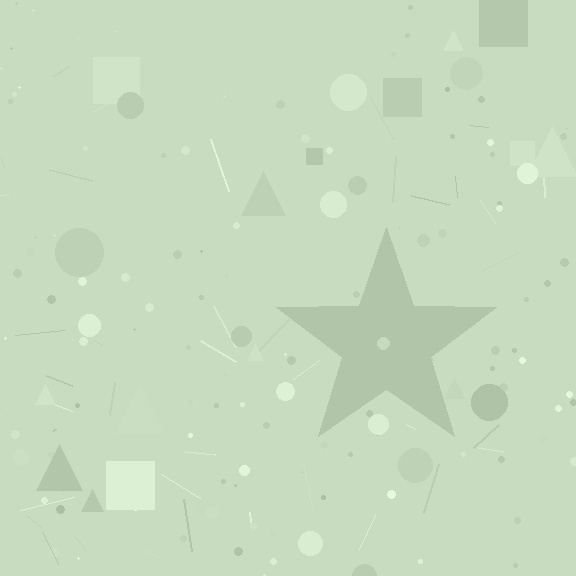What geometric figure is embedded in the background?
A star is embedded in the background.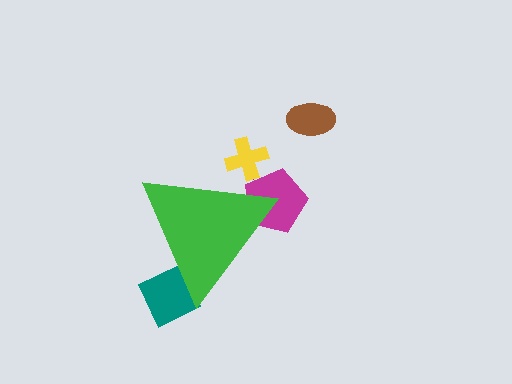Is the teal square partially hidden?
Yes, the teal square is partially hidden behind the green triangle.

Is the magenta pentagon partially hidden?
Yes, the magenta pentagon is partially hidden behind the green triangle.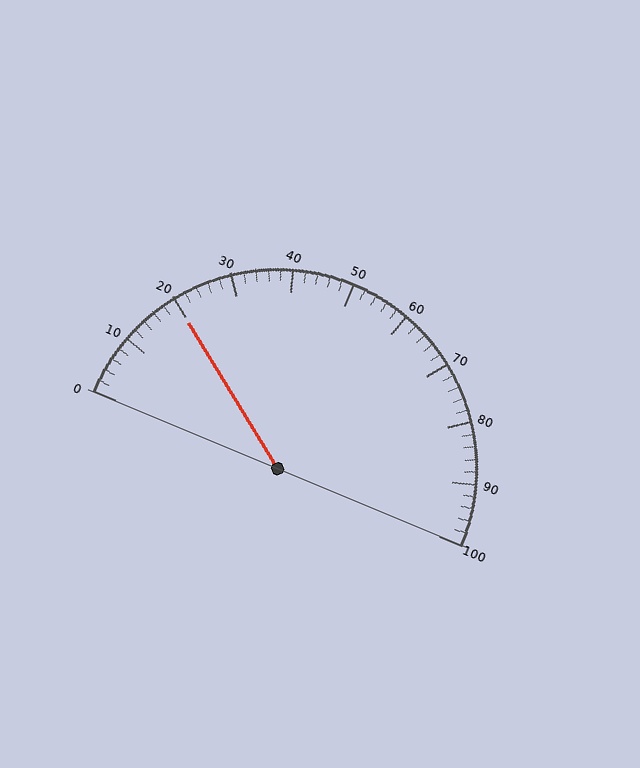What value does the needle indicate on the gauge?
The needle indicates approximately 20.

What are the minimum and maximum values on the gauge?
The gauge ranges from 0 to 100.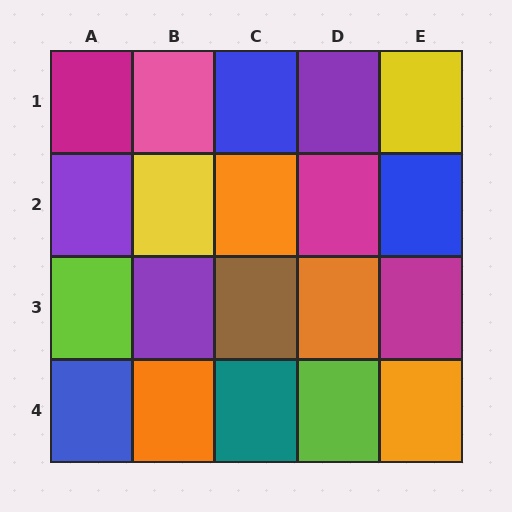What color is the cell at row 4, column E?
Orange.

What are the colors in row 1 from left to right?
Magenta, pink, blue, purple, yellow.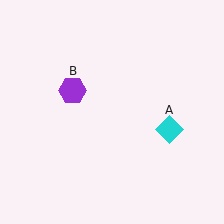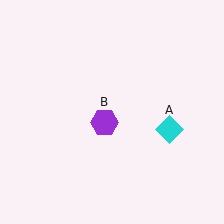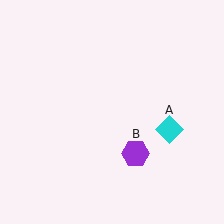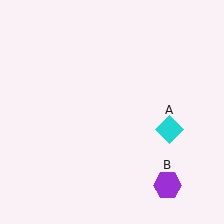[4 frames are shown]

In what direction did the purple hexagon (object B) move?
The purple hexagon (object B) moved down and to the right.